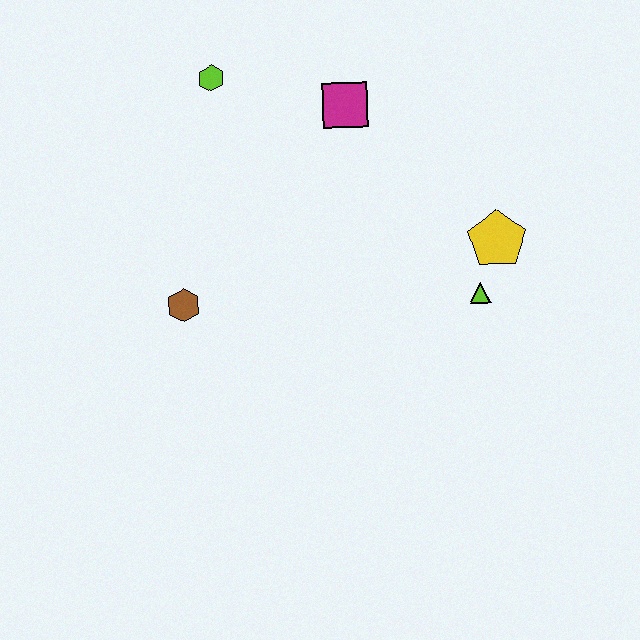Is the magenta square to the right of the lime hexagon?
Yes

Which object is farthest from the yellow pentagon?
The lime hexagon is farthest from the yellow pentagon.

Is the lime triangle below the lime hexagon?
Yes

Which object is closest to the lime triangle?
The yellow pentagon is closest to the lime triangle.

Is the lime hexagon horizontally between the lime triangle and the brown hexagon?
Yes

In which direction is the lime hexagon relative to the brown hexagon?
The lime hexagon is above the brown hexagon.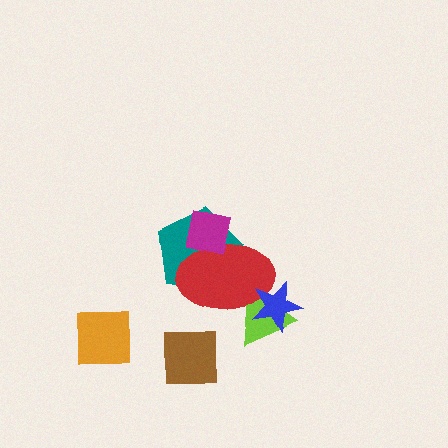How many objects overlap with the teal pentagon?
2 objects overlap with the teal pentagon.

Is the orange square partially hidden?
No, no other shape covers it.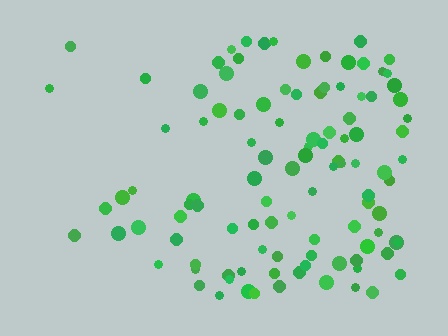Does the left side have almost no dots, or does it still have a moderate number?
Still a moderate number, just noticeably fewer than the right.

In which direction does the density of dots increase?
From left to right, with the right side densest.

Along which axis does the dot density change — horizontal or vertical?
Horizontal.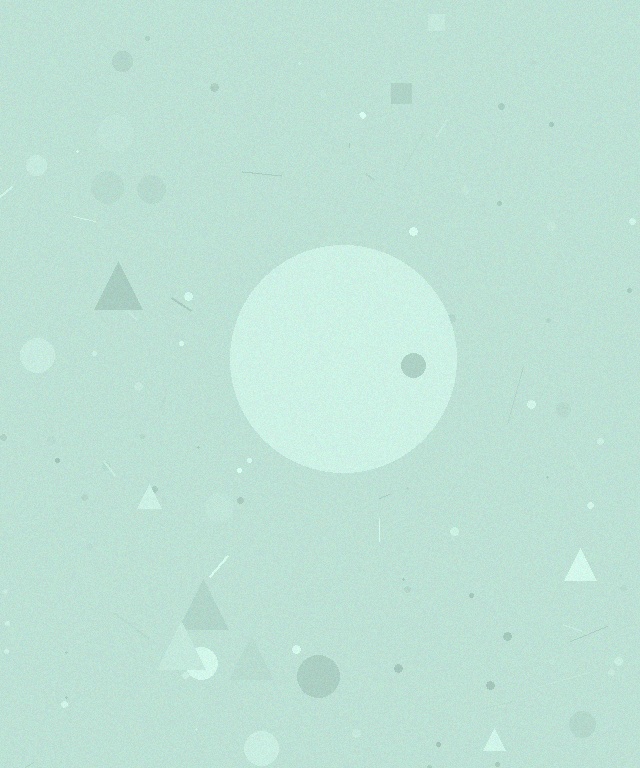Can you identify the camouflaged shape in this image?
The camouflaged shape is a circle.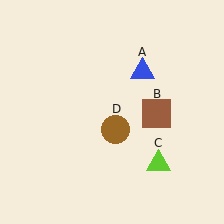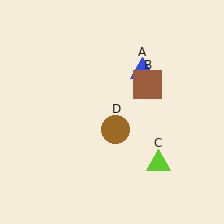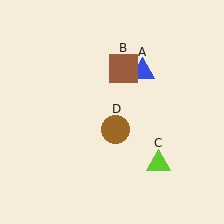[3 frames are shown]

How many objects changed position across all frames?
1 object changed position: brown square (object B).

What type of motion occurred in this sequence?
The brown square (object B) rotated counterclockwise around the center of the scene.